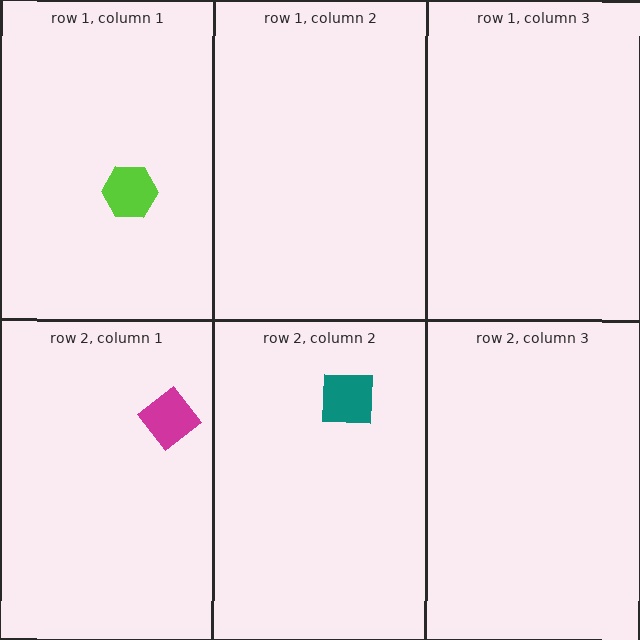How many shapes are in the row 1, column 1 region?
1.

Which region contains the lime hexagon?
The row 1, column 1 region.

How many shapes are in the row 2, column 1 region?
1.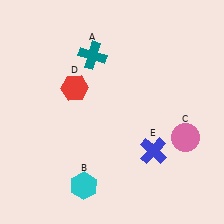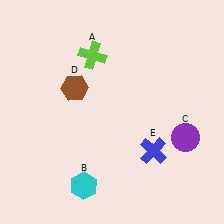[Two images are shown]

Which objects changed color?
A changed from teal to lime. C changed from pink to purple. D changed from red to brown.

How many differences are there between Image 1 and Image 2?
There are 3 differences between the two images.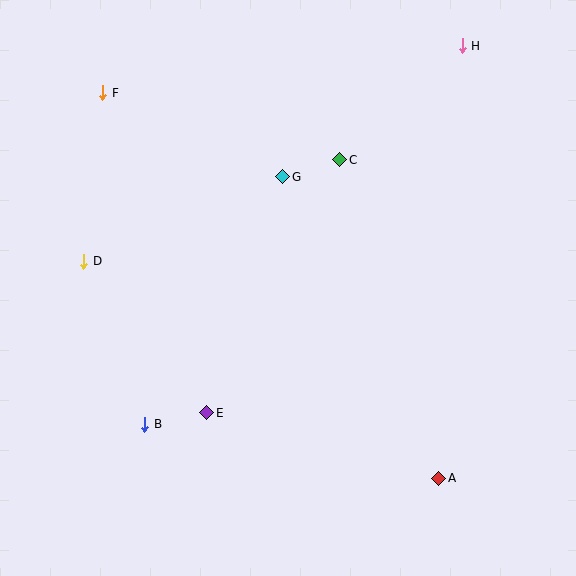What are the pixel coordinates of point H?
Point H is at (462, 46).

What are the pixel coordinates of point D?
Point D is at (84, 261).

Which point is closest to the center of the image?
Point G at (283, 177) is closest to the center.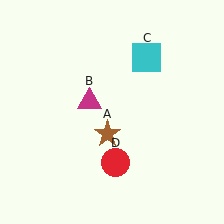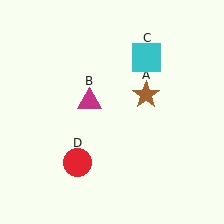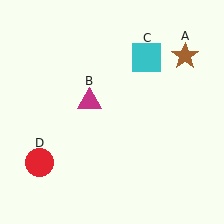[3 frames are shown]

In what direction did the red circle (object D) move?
The red circle (object D) moved left.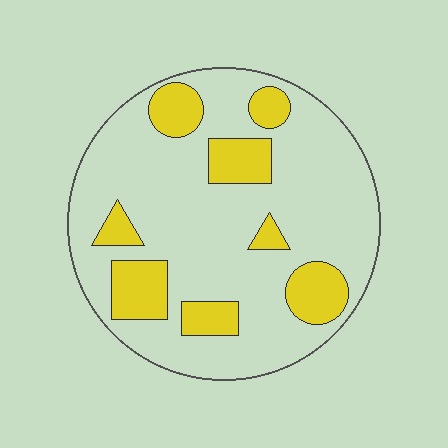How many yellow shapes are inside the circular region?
8.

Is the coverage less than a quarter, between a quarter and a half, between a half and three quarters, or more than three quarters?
Less than a quarter.